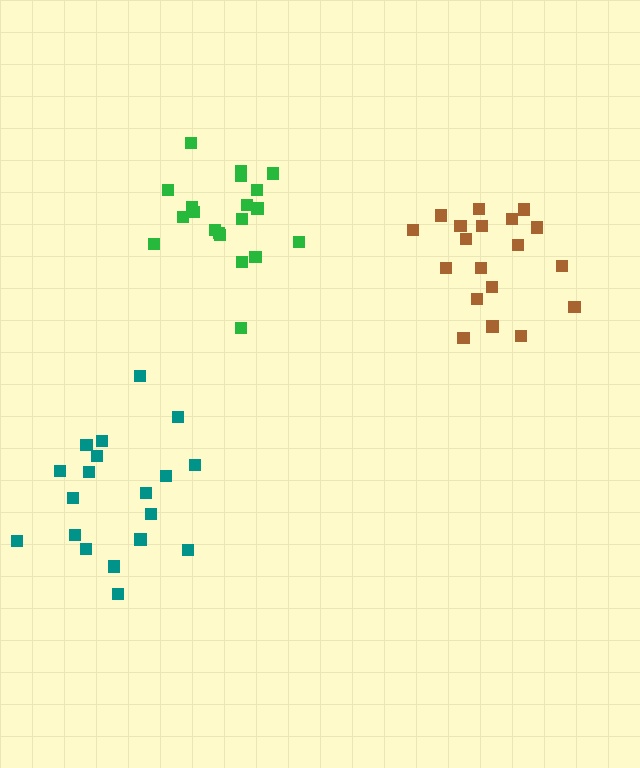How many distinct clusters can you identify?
There are 3 distinct clusters.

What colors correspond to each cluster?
The clusters are colored: teal, green, brown.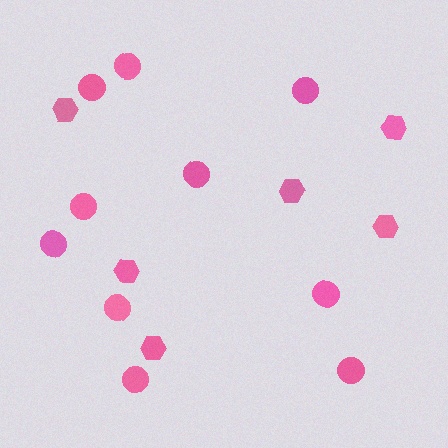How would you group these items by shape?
There are 2 groups: one group of circles (10) and one group of hexagons (6).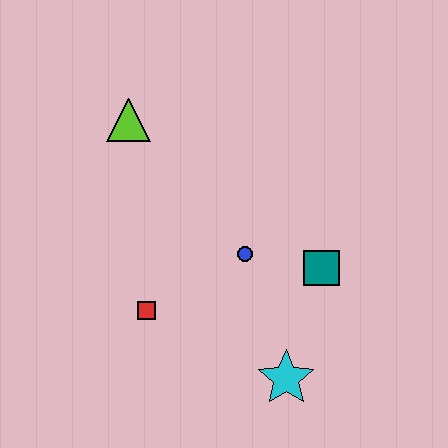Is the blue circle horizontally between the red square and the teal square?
Yes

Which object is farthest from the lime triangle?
The cyan star is farthest from the lime triangle.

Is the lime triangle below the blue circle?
No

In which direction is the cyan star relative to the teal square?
The cyan star is below the teal square.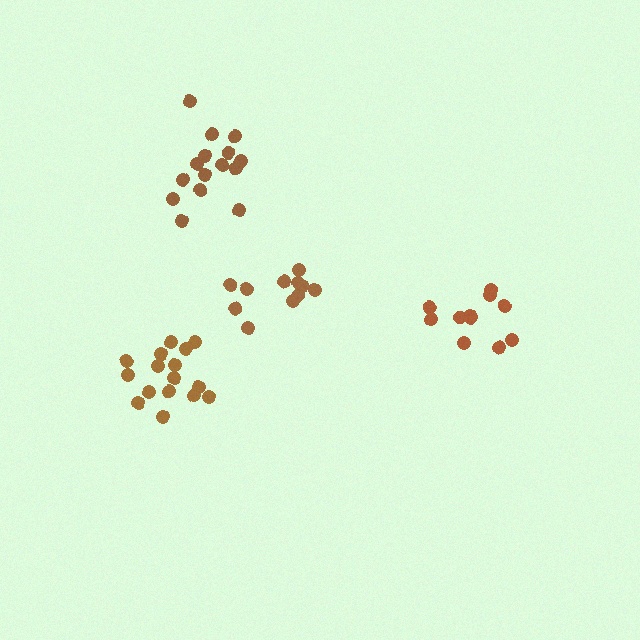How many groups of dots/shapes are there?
There are 4 groups.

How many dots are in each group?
Group 1: 11 dots, Group 2: 11 dots, Group 3: 15 dots, Group 4: 16 dots (53 total).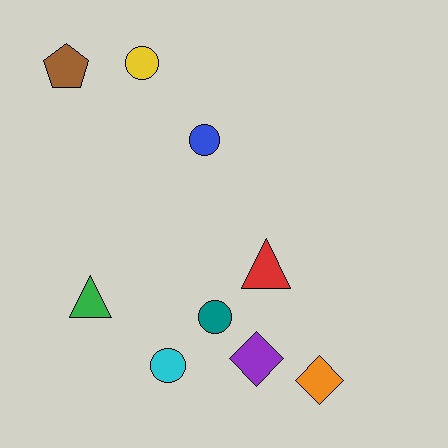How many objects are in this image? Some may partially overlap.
There are 9 objects.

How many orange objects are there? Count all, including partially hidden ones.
There is 1 orange object.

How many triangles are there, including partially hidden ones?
There are 2 triangles.